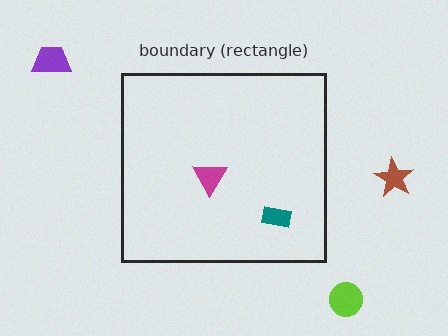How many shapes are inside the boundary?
2 inside, 3 outside.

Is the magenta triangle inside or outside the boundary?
Inside.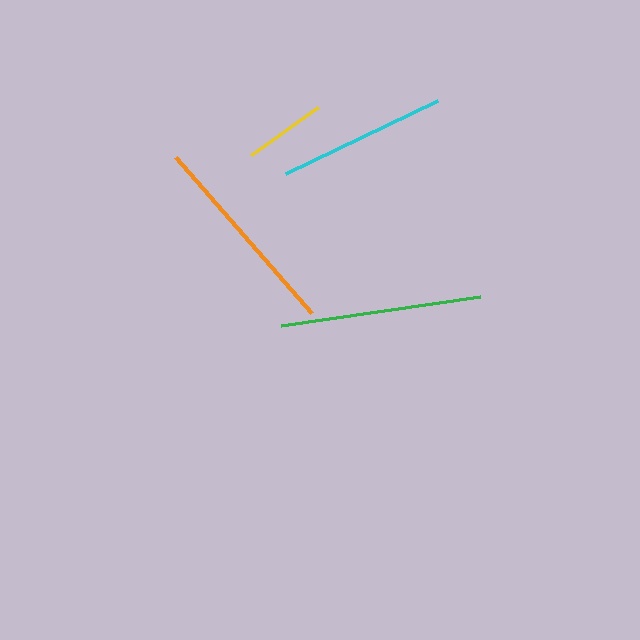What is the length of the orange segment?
The orange segment is approximately 207 pixels long.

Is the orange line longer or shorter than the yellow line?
The orange line is longer than the yellow line.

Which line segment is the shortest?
The yellow line is the shortest at approximately 82 pixels.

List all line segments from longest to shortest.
From longest to shortest: orange, green, cyan, yellow.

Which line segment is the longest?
The orange line is the longest at approximately 207 pixels.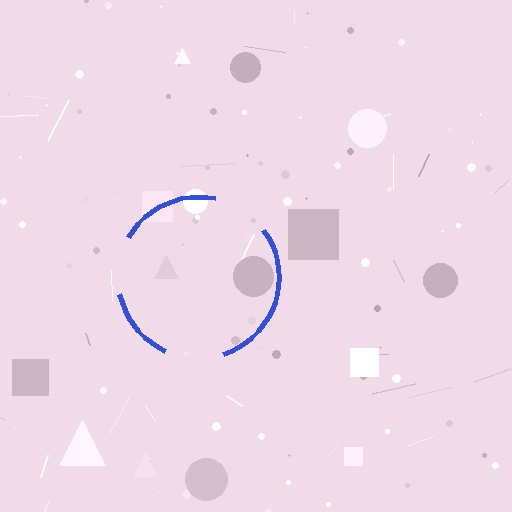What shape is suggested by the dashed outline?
The dashed outline suggests a circle.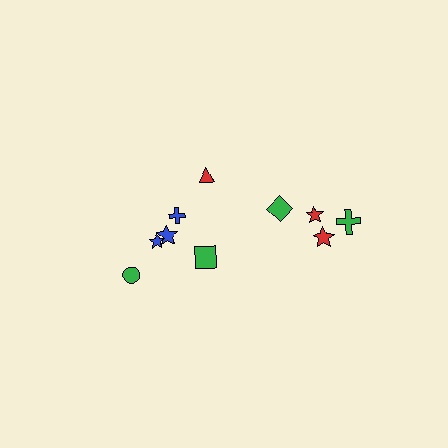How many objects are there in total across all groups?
There are 10 objects.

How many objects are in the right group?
There are 4 objects.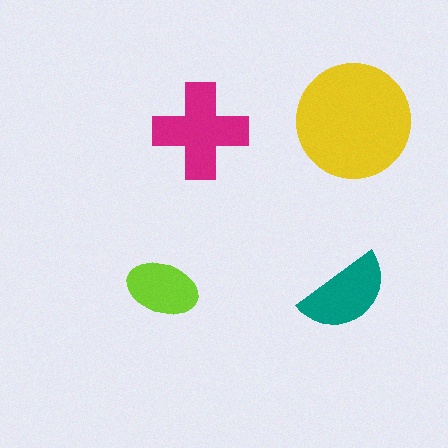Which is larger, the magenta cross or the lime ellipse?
The magenta cross.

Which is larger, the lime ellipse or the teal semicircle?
The teal semicircle.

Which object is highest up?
The yellow circle is topmost.